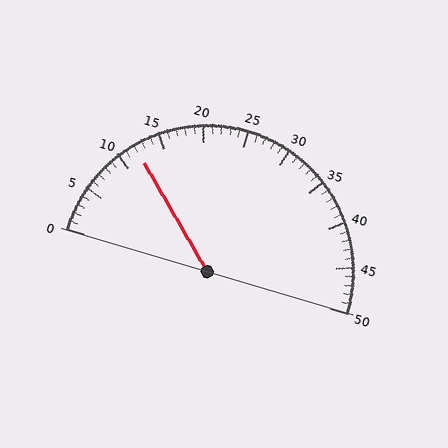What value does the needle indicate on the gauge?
The needle indicates approximately 12.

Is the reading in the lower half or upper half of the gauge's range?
The reading is in the lower half of the range (0 to 50).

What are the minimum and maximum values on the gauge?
The gauge ranges from 0 to 50.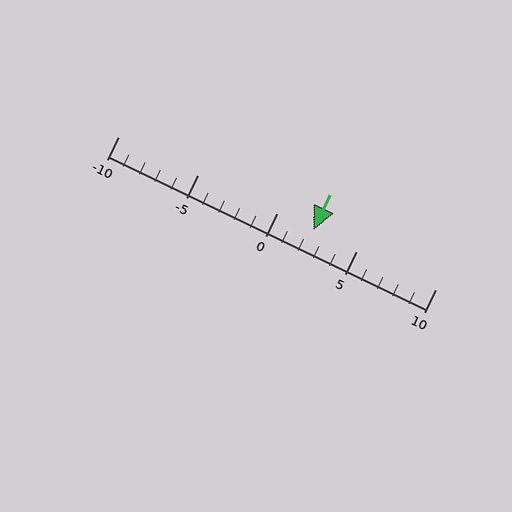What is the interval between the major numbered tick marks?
The major tick marks are spaced 5 units apart.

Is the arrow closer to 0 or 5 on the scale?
The arrow is closer to 0.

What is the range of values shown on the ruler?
The ruler shows values from -10 to 10.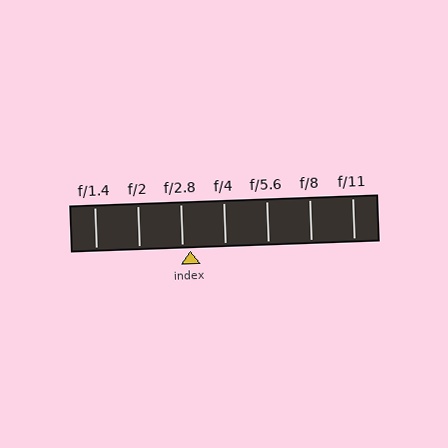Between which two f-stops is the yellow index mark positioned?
The index mark is between f/2.8 and f/4.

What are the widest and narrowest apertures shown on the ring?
The widest aperture shown is f/1.4 and the narrowest is f/11.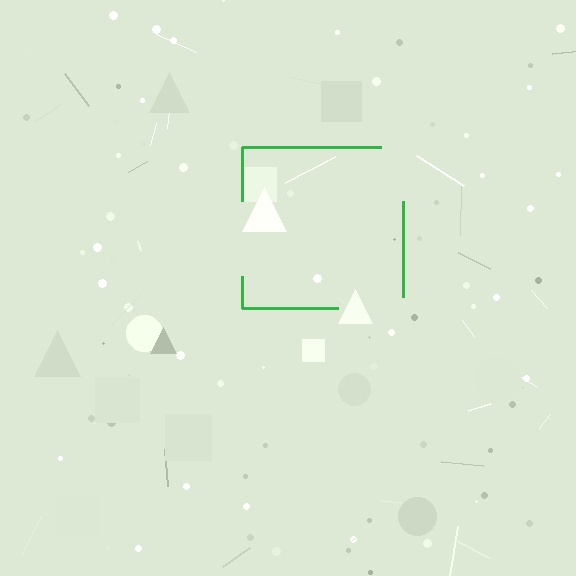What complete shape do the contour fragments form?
The contour fragments form a square.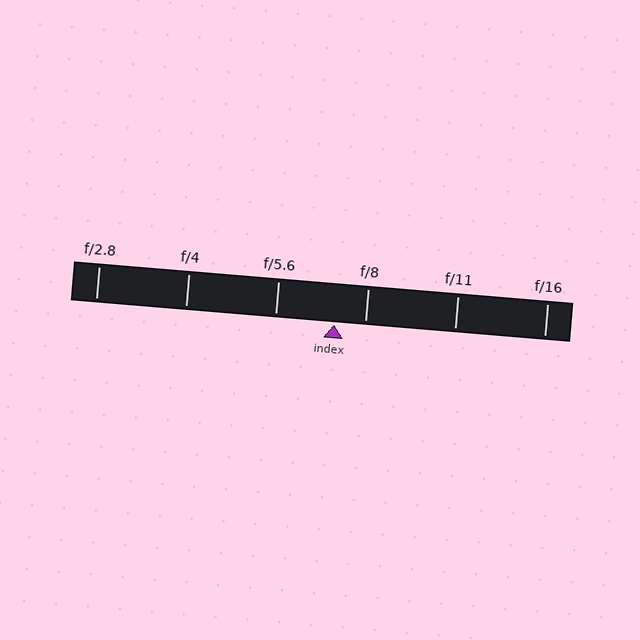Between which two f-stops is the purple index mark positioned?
The index mark is between f/5.6 and f/8.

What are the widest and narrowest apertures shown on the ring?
The widest aperture shown is f/2.8 and the narrowest is f/16.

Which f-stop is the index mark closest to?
The index mark is closest to f/8.